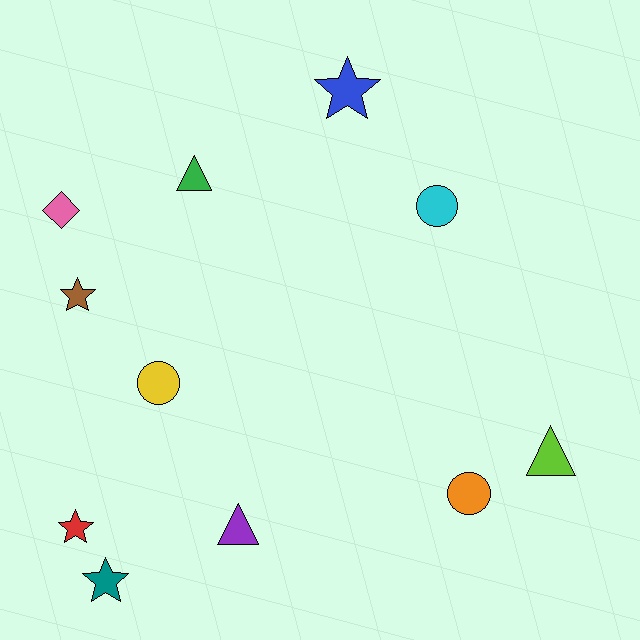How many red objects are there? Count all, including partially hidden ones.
There is 1 red object.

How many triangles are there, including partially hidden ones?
There are 3 triangles.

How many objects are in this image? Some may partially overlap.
There are 11 objects.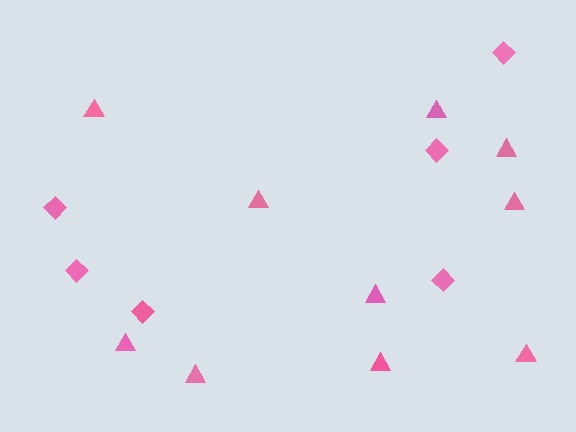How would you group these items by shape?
There are 2 groups: one group of diamonds (6) and one group of triangles (10).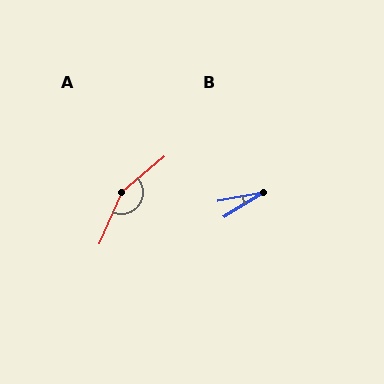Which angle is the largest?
A, at approximately 153 degrees.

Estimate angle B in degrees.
Approximately 21 degrees.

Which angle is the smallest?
B, at approximately 21 degrees.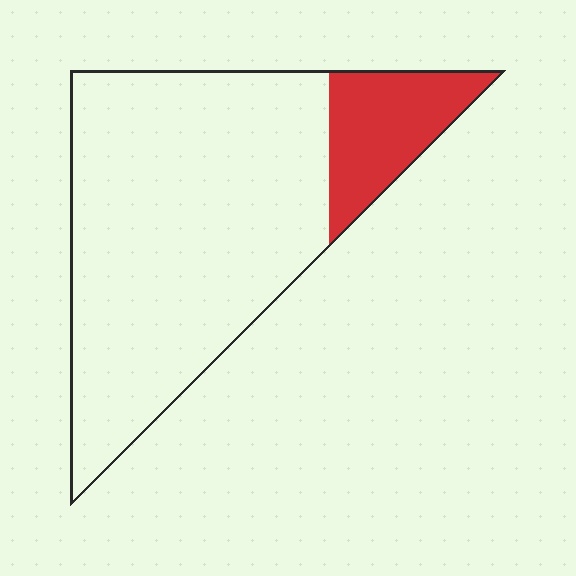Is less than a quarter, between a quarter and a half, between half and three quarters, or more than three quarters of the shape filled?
Less than a quarter.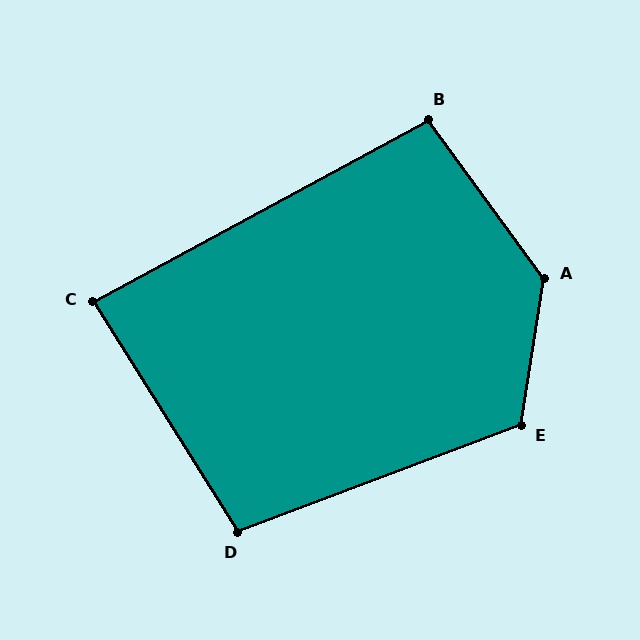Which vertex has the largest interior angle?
A, at approximately 135 degrees.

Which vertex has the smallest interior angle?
C, at approximately 86 degrees.